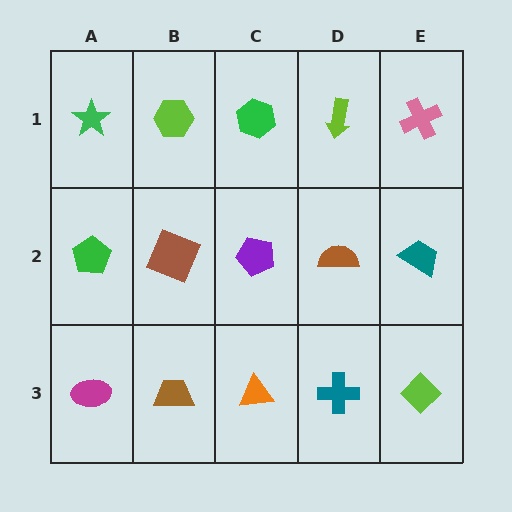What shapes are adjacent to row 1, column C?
A purple pentagon (row 2, column C), a lime hexagon (row 1, column B), a lime arrow (row 1, column D).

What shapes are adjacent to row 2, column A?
A green star (row 1, column A), a magenta ellipse (row 3, column A), a brown square (row 2, column B).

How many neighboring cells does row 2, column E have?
3.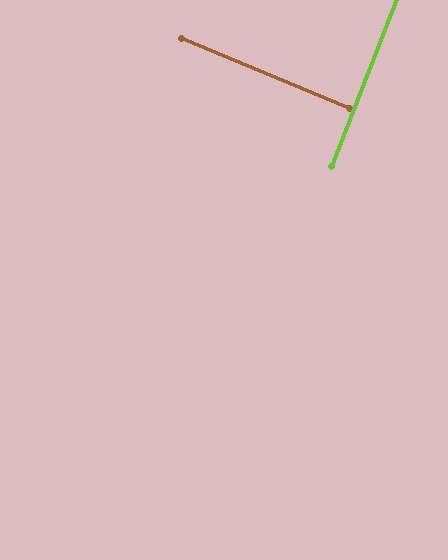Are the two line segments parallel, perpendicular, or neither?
Perpendicular — they meet at approximately 89°.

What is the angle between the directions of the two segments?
Approximately 89 degrees.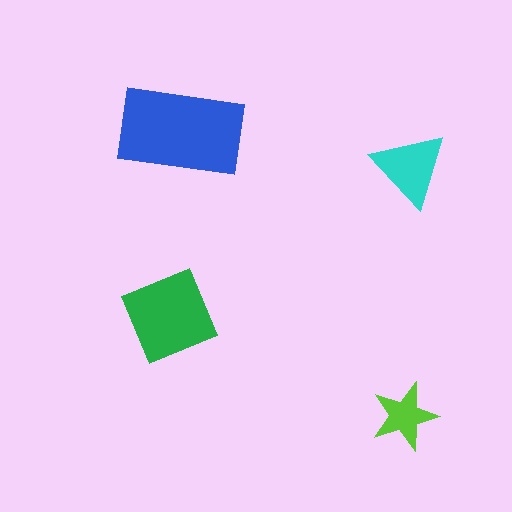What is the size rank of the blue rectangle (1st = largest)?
1st.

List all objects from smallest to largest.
The lime star, the cyan triangle, the green diamond, the blue rectangle.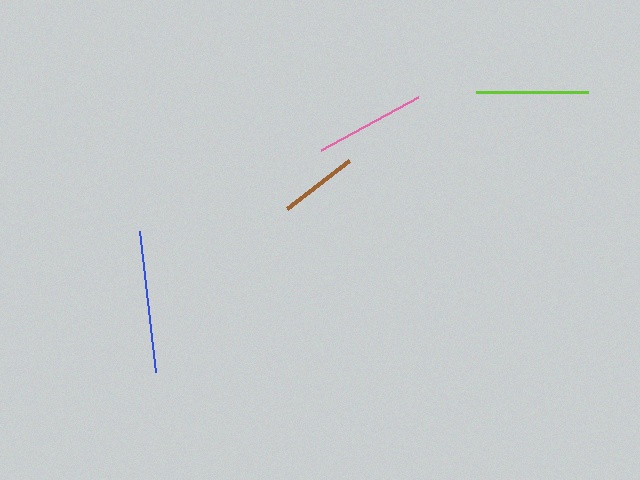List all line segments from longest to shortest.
From longest to shortest: blue, lime, pink, brown.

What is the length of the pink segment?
The pink segment is approximately 110 pixels long.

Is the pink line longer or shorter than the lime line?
The lime line is longer than the pink line.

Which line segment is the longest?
The blue line is the longest at approximately 142 pixels.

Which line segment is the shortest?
The brown line is the shortest at approximately 78 pixels.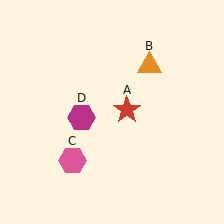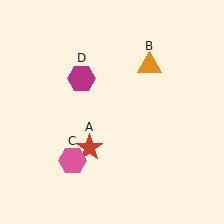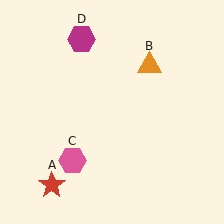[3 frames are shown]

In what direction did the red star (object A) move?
The red star (object A) moved down and to the left.